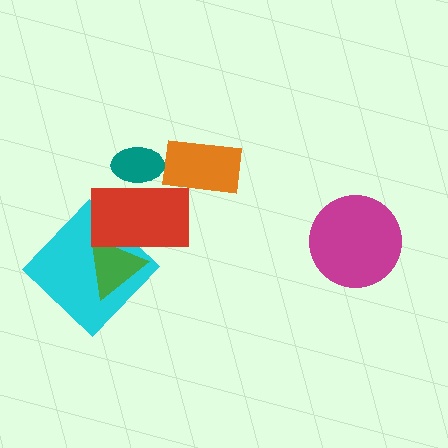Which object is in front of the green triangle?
The red rectangle is in front of the green triangle.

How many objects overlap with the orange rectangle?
0 objects overlap with the orange rectangle.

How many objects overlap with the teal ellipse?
1 object overlaps with the teal ellipse.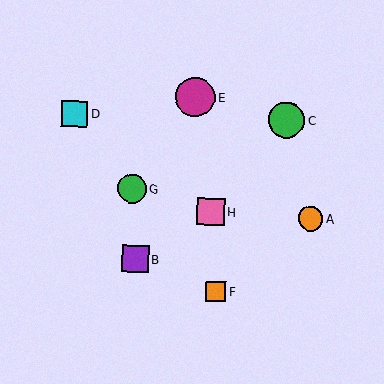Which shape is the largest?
The magenta circle (labeled E) is the largest.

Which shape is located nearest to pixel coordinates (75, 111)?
The cyan square (labeled D) at (75, 114) is nearest to that location.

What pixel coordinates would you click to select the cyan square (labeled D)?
Click at (75, 114) to select the cyan square D.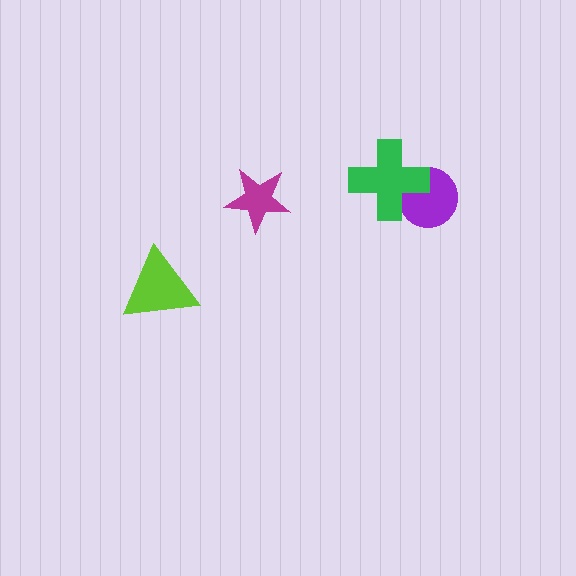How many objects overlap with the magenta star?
0 objects overlap with the magenta star.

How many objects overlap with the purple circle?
1 object overlaps with the purple circle.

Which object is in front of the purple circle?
The green cross is in front of the purple circle.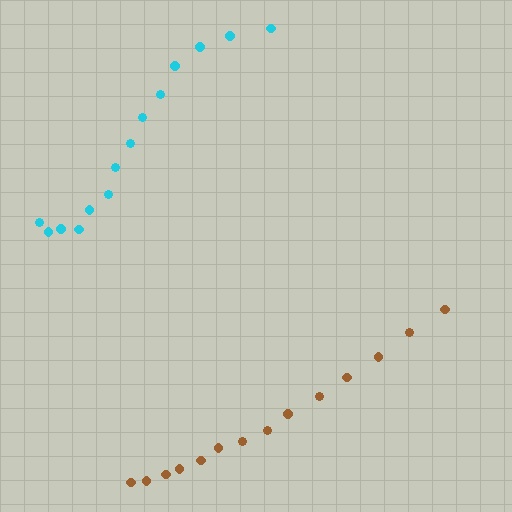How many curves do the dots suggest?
There are 2 distinct paths.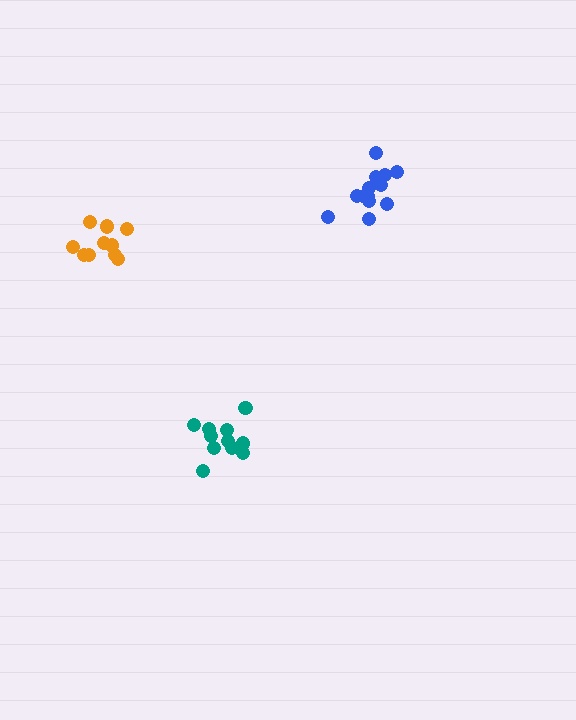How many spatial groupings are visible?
There are 3 spatial groupings.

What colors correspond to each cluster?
The clusters are colored: blue, teal, orange.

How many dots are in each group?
Group 1: 13 dots, Group 2: 11 dots, Group 3: 11 dots (35 total).